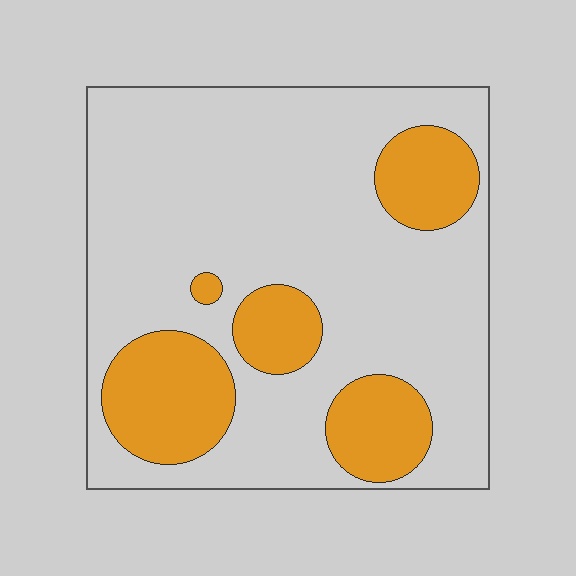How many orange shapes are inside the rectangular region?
5.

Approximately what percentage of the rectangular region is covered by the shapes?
Approximately 25%.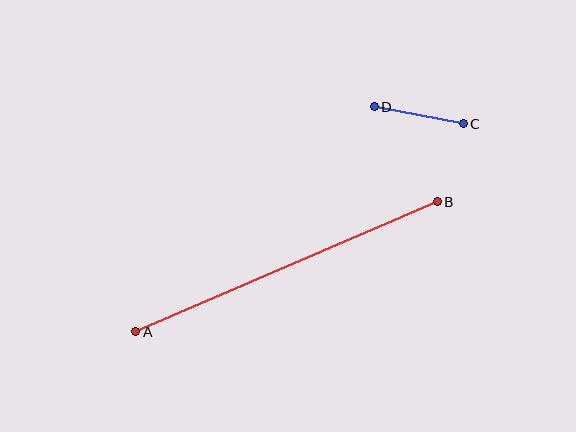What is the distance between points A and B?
The distance is approximately 328 pixels.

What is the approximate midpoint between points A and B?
The midpoint is at approximately (286, 267) pixels.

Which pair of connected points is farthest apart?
Points A and B are farthest apart.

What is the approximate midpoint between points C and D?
The midpoint is at approximately (419, 115) pixels.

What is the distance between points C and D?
The distance is approximately 91 pixels.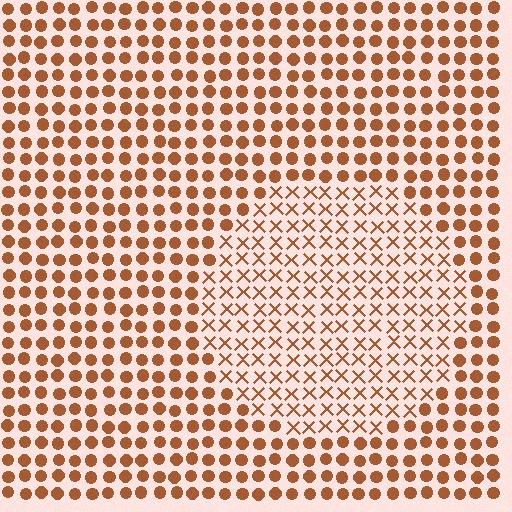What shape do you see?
I see a circle.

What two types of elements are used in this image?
The image uses X marks inside the circle region and circles outside it.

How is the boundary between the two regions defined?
The boundary is defined by a change in element shape: X marks inside vs. circles outside. All elements share the same color and spacing.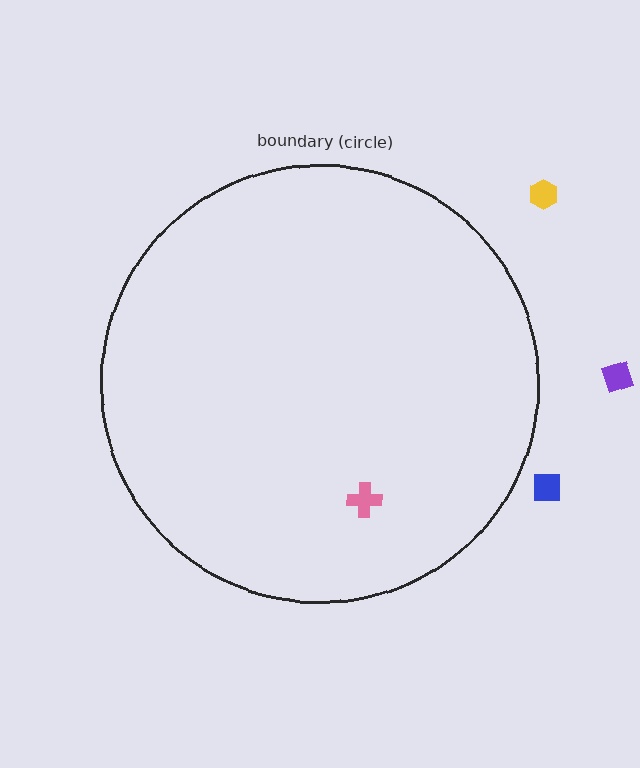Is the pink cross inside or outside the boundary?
Inside.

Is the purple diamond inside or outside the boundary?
Outside.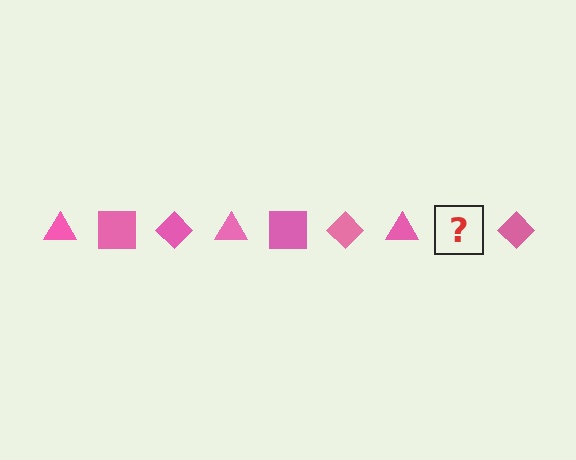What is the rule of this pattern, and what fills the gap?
The rule is that the pattern cycles through triangle, square, diamond shapes in pink. The gap should be filled with a pink square.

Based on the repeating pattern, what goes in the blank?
The blank should be a pink square.